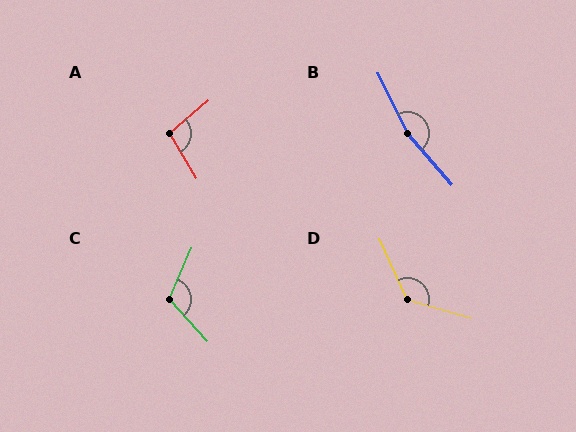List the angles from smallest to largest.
A (100°), C (114°), D (130°), B (165°).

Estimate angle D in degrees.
Approximately 130 degrees.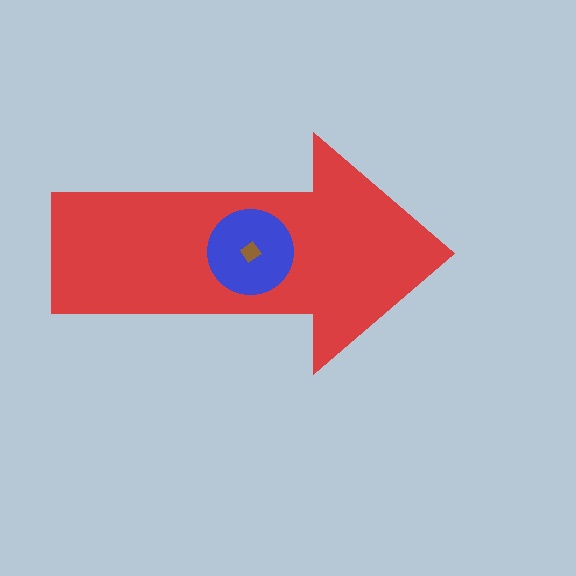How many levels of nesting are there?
3.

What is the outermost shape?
The red arrow.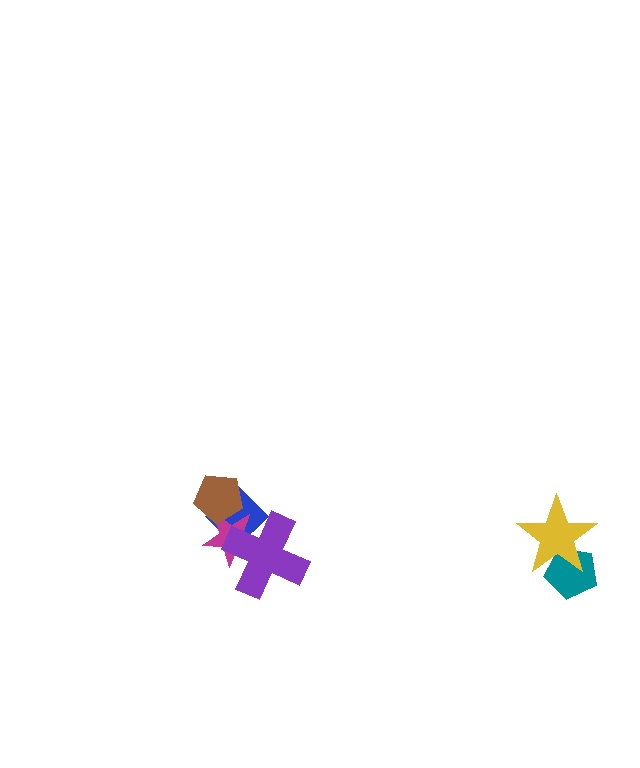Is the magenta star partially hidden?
Yes, it is partially covered by another shape.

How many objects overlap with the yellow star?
1 object overlaps with the yellow star.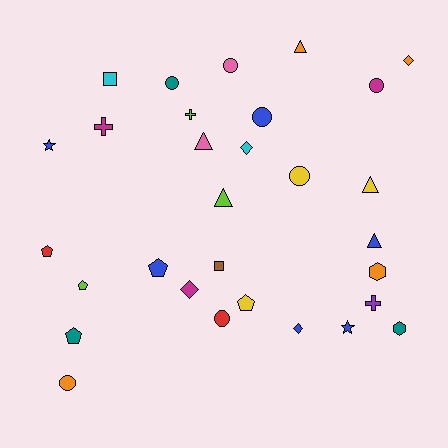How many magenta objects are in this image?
There are 3 magenta objects.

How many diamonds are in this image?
There are 4 diamonds.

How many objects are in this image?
There are 30 objects.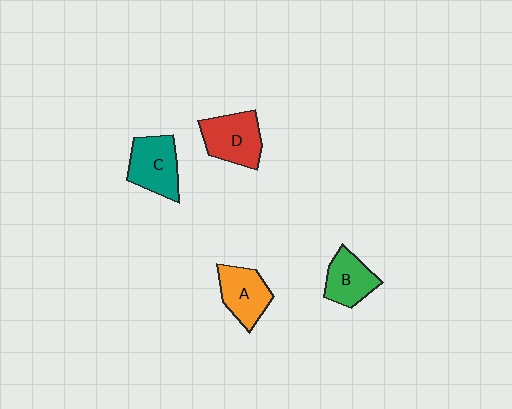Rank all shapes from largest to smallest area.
From largest to smallest: D (red), C (teal), A (orange), B (green).